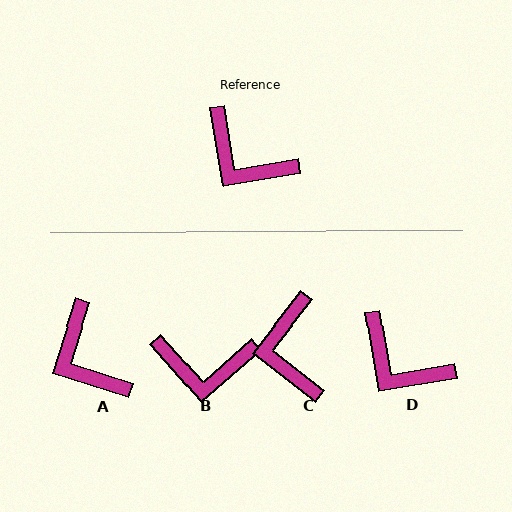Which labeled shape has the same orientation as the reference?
D.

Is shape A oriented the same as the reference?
No, it is off by about 27 degrees.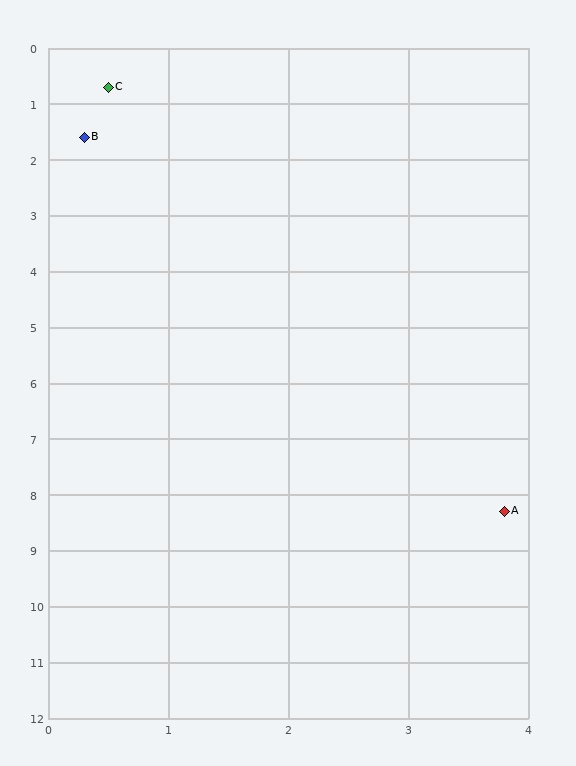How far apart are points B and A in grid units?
Points B and A are about 7.6 grid units apart.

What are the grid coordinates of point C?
Point C is at approximately (0.5, 0.7).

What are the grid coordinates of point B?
Point B is at approximately (0.3, 1.6).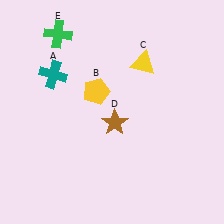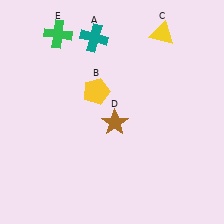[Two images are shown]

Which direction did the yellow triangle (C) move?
The yellow triangle (C) moved up.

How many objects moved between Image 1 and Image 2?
2 objects moved between the two images.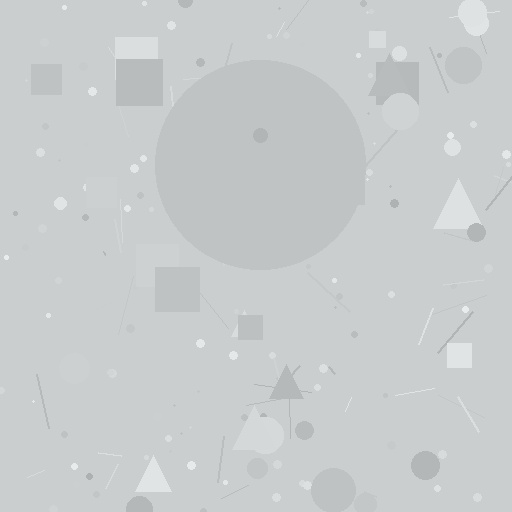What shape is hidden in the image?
A circle is hidden in the image.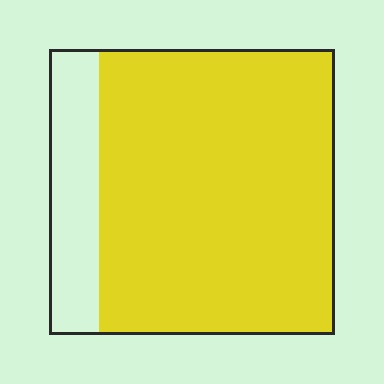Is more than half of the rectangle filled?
Yes.